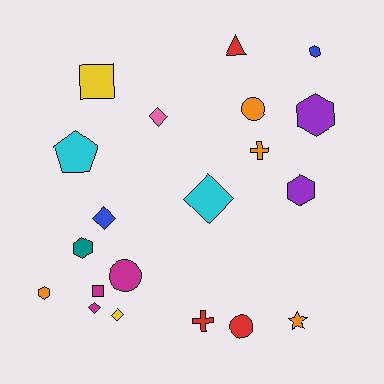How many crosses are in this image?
There are 2 crosses.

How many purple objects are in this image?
There are 2 purple objects.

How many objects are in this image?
There are 20 objects.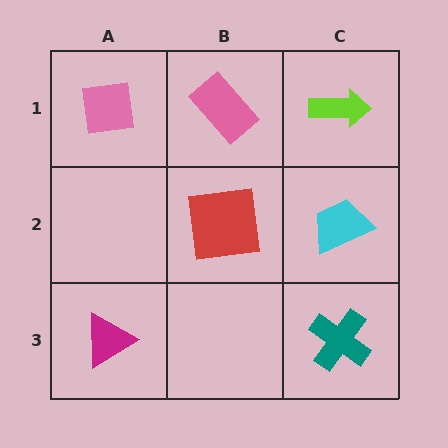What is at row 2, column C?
A cyan trapezoid.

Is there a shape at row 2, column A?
No, that cell is empty.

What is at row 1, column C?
A lime arrow.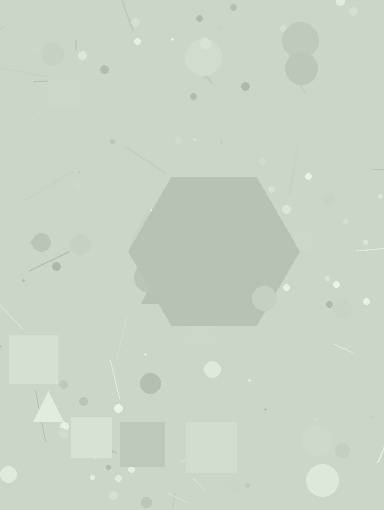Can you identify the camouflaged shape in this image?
The camouflaged shape is a hexagon.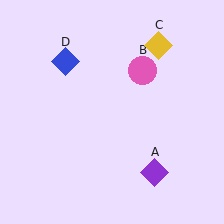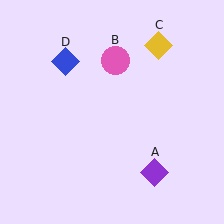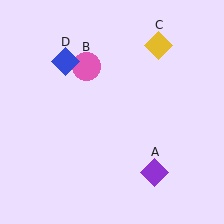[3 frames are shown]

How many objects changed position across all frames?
1 object changed position: pink circle (object B).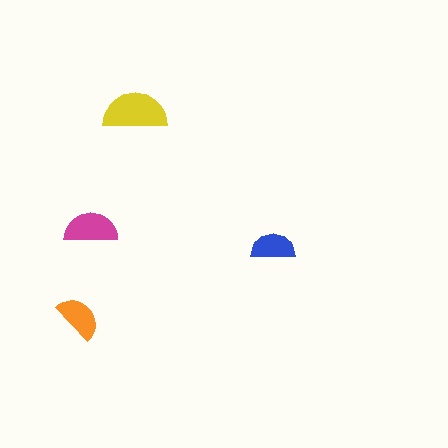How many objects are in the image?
There are 4 objects in the image.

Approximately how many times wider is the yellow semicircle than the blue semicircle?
About 1.5 times wider.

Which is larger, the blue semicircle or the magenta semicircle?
The magenta one.